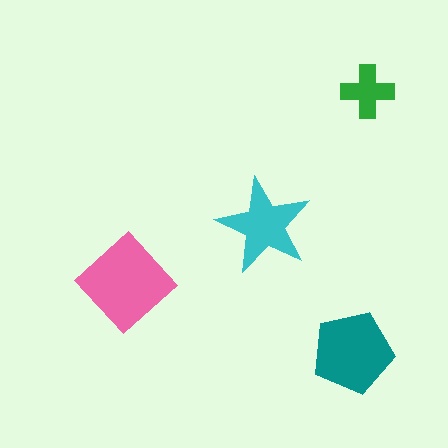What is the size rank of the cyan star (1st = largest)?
3rd.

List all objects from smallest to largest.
The green cross, the cyan star, the teal pentagon, the pink diamond.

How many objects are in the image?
There are 4 objects in the image.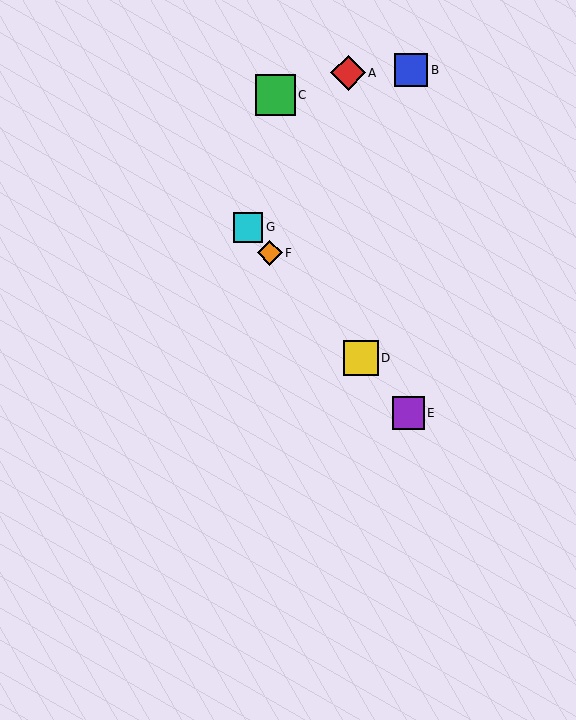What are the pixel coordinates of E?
Object E is at (408, 413).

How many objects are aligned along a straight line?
4 objects (D, E, F, G) are aligned along a straight line.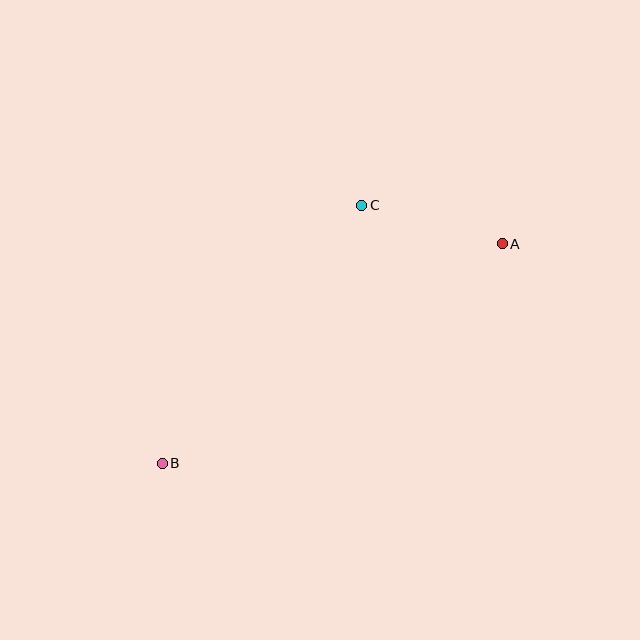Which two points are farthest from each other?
Points A and B are farthest from each other.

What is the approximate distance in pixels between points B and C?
The distance between B and C is approximately 326 pixels.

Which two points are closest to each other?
Points A and C are closest to each other.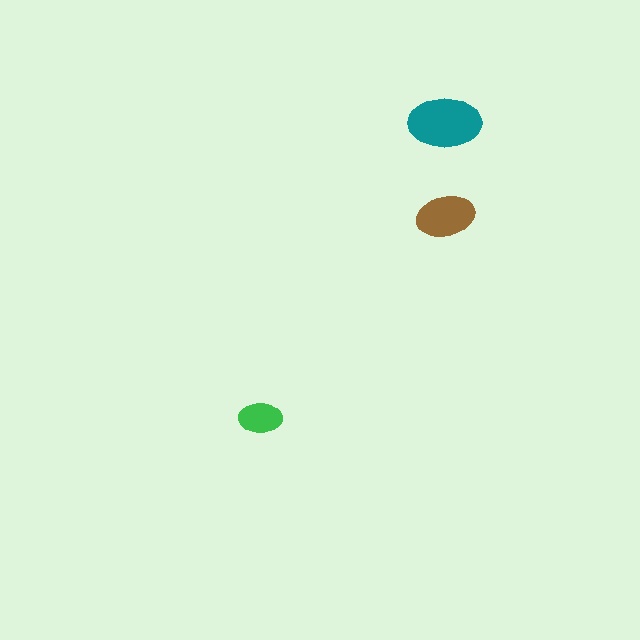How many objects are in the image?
There are 3 objects in the image.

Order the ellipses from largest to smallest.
the teal one, the brown one, the green one.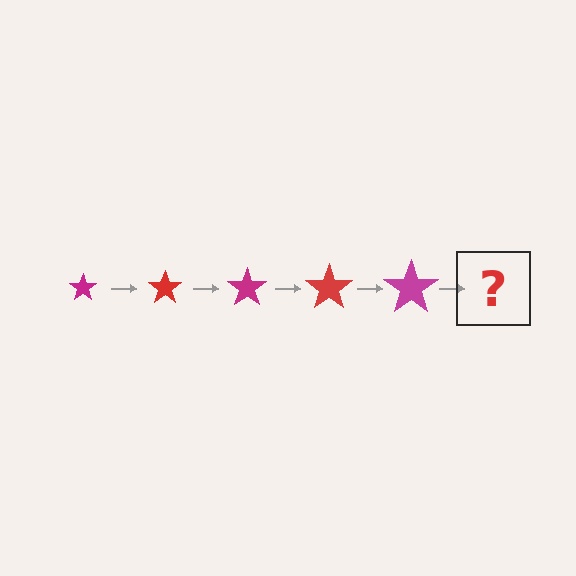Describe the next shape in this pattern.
It should be a red star, larger than the previous one.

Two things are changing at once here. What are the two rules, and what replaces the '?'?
The two rules are that the star grows larger each step and the color cycles through magenta and red. The '?' should be a red star, larger than the previous one.